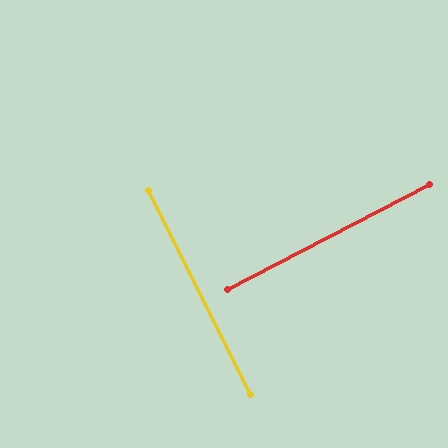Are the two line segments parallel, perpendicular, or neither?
Perpendicular — they meet at approximately 89°.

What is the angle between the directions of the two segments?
Approximately 89 degrees.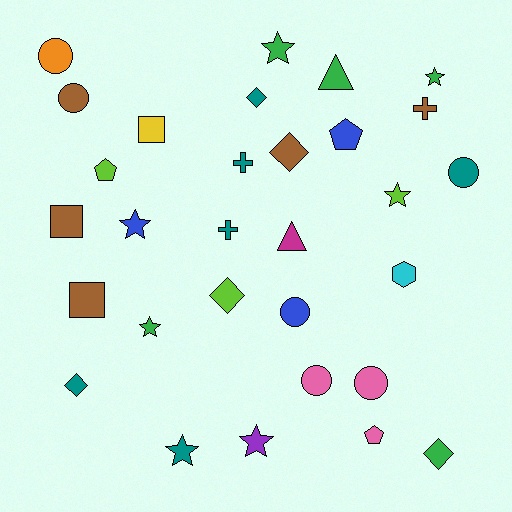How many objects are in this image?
There are 30 objects.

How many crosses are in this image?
There are 3 crosses.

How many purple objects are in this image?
There is 1 purple object.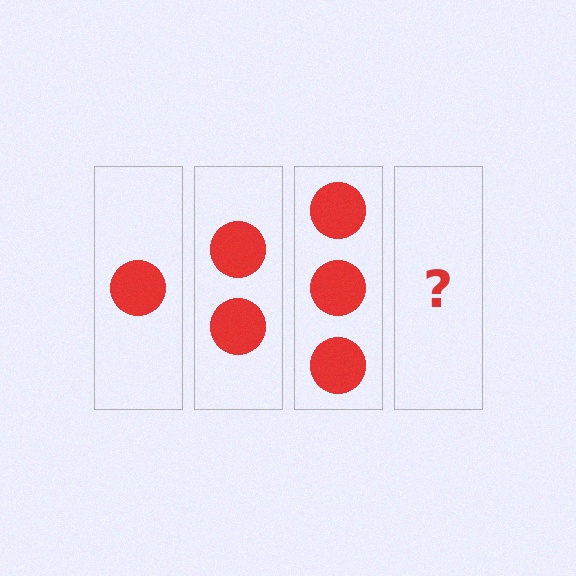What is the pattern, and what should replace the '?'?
The pattern is that each step adds one more circle. The '?' should be 4 circles.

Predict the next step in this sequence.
The next step is 4 circles.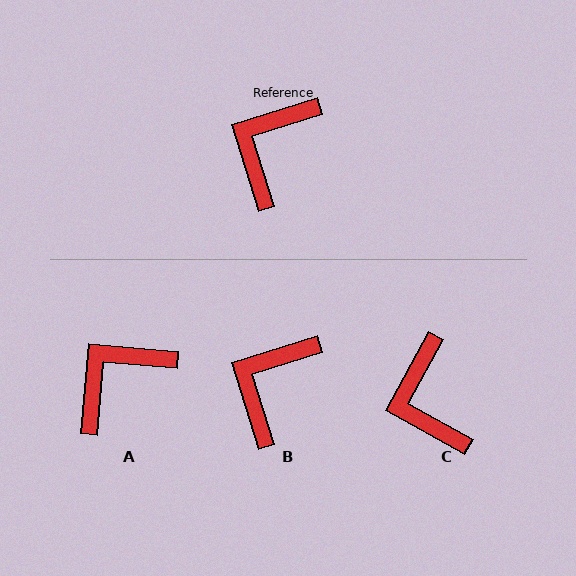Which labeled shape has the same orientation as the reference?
B.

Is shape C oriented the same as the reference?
No, it is off by about 44 degrees.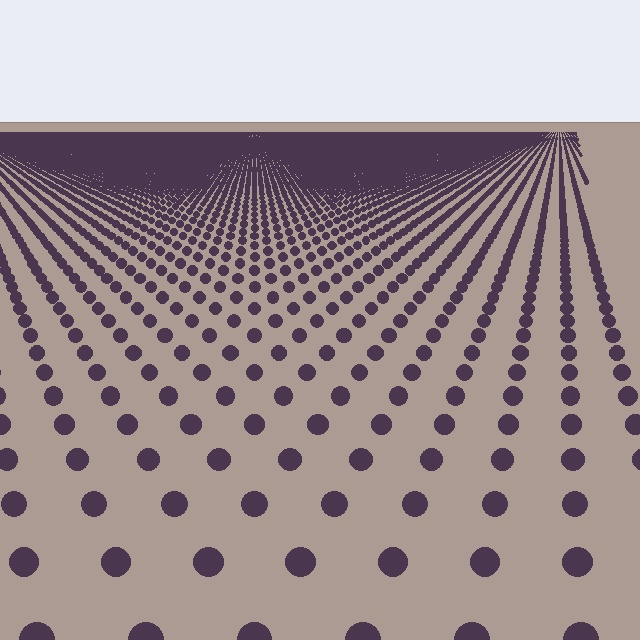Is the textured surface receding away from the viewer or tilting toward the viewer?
The surface is receding away from the viewer. Texture elements get smaller and denser toward the top.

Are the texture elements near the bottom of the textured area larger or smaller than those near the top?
Larger. Near the bottom, elements are closer to the viewer and appear at a bigger on-screen size.